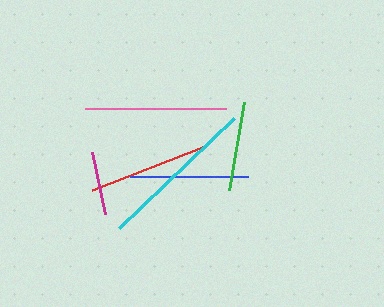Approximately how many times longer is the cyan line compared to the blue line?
The cyan line is approximately 1.4 times the length of the blue line.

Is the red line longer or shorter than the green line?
The red line is longer than the green line.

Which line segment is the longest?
The cyan line is the longest at approximately 159 pixels.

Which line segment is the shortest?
The magenta line is the shortest at approximately 63 pixels.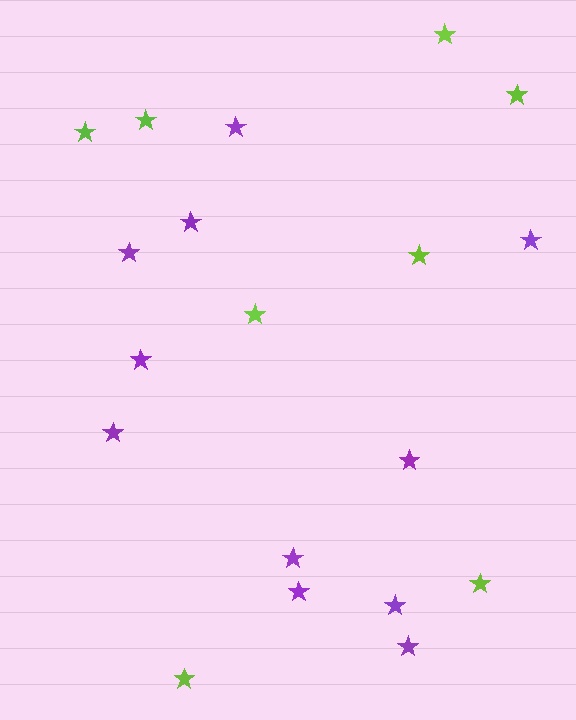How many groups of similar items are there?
There are 2 groups: one group of lime stars (8) and one group of purple stars (11).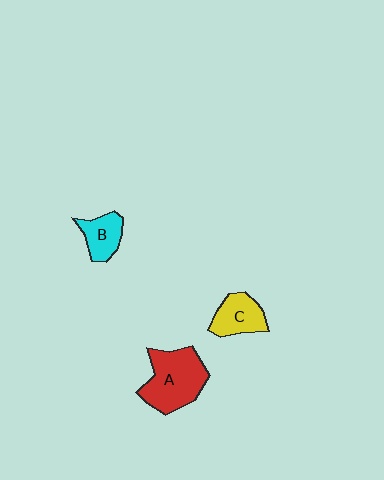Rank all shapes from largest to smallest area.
From largest to smallest: A (red), C (yellow), B (cyan).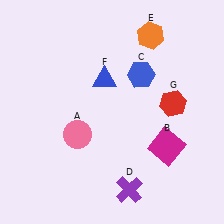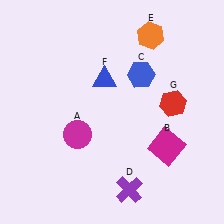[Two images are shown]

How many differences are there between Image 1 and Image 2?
There is 1 difference between the two images.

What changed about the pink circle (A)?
In Image 1, A is pink. In Image 2, it changed to magenta.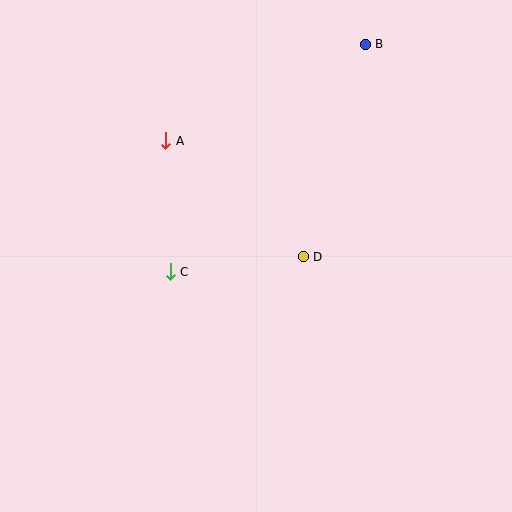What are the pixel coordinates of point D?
Point D is at (303, 257).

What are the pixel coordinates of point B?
Point B is at (365, 44).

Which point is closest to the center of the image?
Point D at (303, 257) is closest to the center.